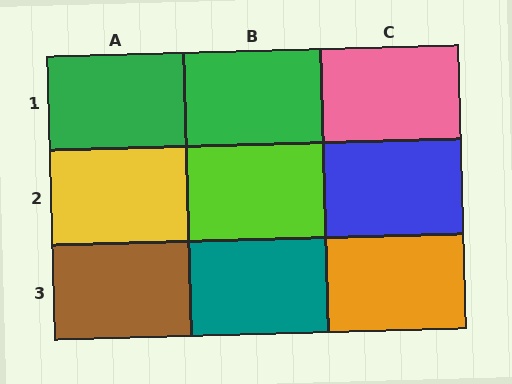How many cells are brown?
1 cell is brown.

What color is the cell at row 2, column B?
Lime.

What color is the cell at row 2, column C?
Blue.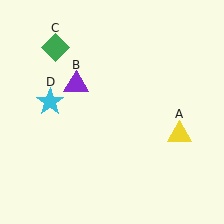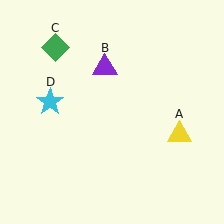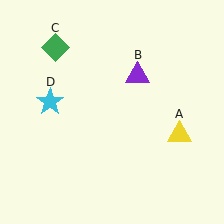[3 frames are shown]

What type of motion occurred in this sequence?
The purple triangle (object B) rotated clockwise around the center of the scene.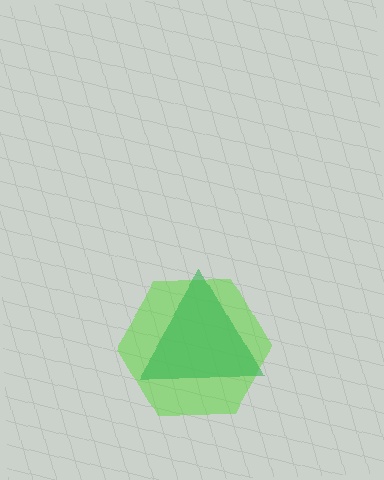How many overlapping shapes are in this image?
There are 2 overlapping shapes in the image.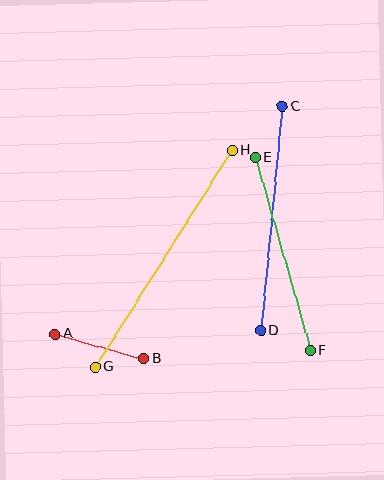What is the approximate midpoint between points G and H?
The midpoint is at approximately (164, 258) pixels.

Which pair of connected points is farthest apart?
Points G and H are farthest apart.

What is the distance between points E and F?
The distance is approximately 200 pixels.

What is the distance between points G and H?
The distance is approximately 256 pixels.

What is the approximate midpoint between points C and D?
The midpoint is at approximately (272, 219) pixels.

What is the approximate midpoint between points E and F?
The midpoint is at approximately (283, 254) pixels.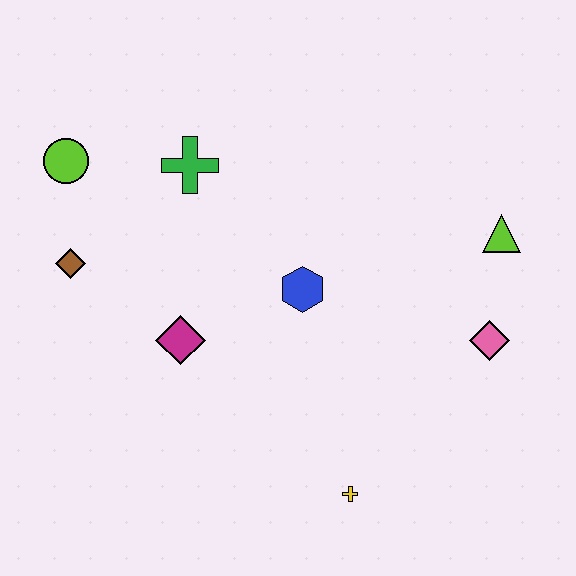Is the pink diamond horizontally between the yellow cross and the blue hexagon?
No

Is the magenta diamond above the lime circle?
No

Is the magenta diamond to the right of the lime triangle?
No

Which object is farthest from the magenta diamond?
The lime triangle is farthest from the magenta diamond.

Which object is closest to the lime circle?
The brown diamond is closest to the lime circle.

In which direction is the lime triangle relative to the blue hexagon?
The lime triangle is to the right of the blue hexagon.